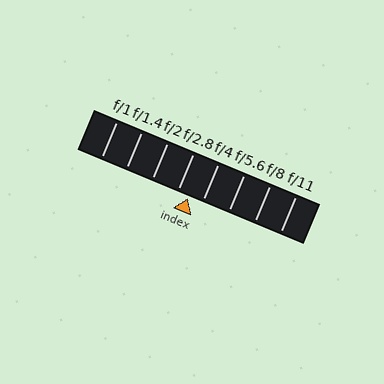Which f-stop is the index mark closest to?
The index mark is closest to f/2.8.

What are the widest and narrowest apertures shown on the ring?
The widest aperture shown is f/1 and the narrowest is f/11.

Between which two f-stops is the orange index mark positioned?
The index mark is between f/2.8 and f/4.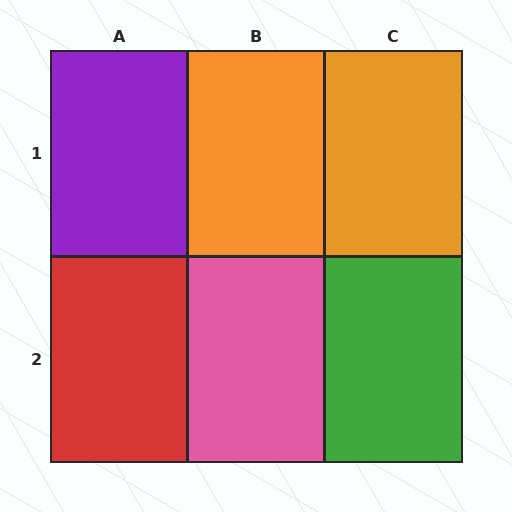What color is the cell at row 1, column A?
Purple.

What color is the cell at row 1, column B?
Orange.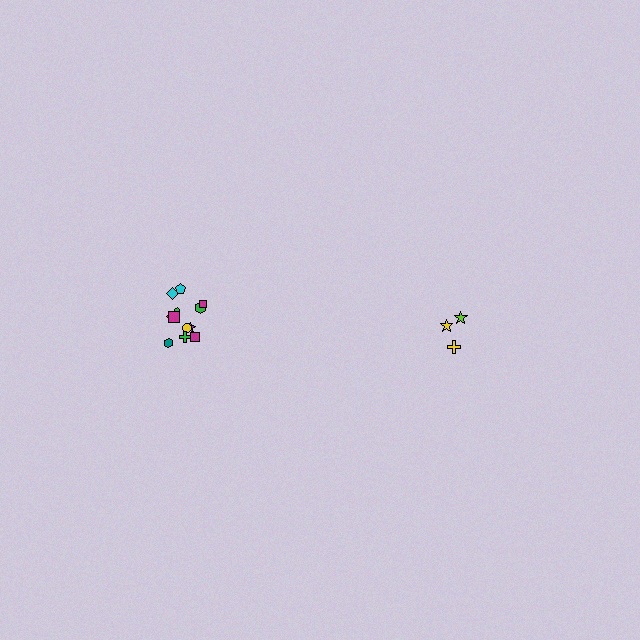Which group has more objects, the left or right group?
The left group.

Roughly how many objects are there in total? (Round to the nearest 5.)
Roughly 15 objects in total.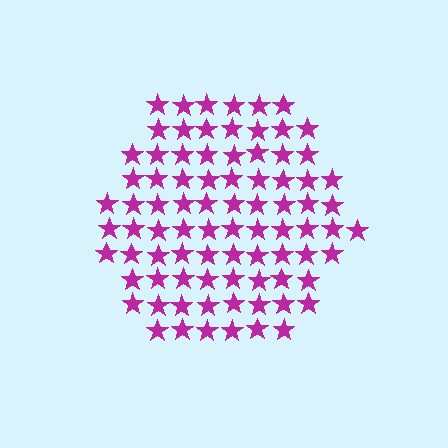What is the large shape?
The large shape is a hexagon.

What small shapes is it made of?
It is made of small stars.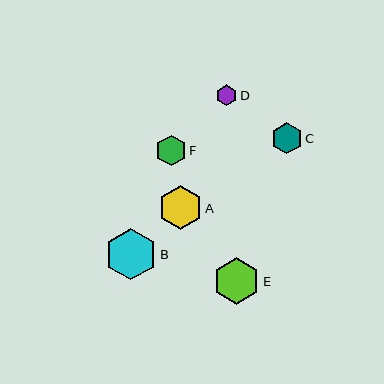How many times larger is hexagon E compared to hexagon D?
Hexagon E is approximately 2.2 times the size of hexagon D.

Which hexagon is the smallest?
Hexagon D is the smallest with a size of approximately 21 pixels.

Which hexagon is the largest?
Hexagon B is the largest with a size of approximately 52 pixels.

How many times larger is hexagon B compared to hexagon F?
Hexagon B is approximately 1.7 times the size of hexagon F.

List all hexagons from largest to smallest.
From largest to smallest: B, E, A, C, F, D.